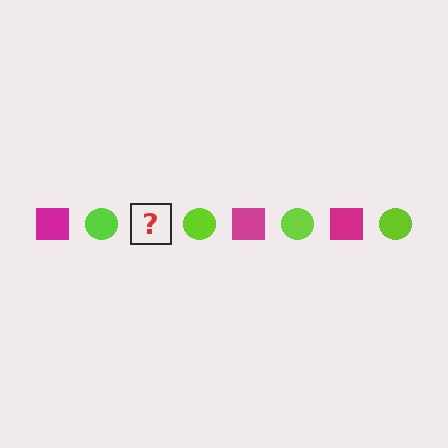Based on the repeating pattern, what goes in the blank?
The blank should be a magenta square.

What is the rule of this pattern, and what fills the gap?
The rule is that the pattern alternates between magenta square and lime circle. The gap should be filled with a magenta square.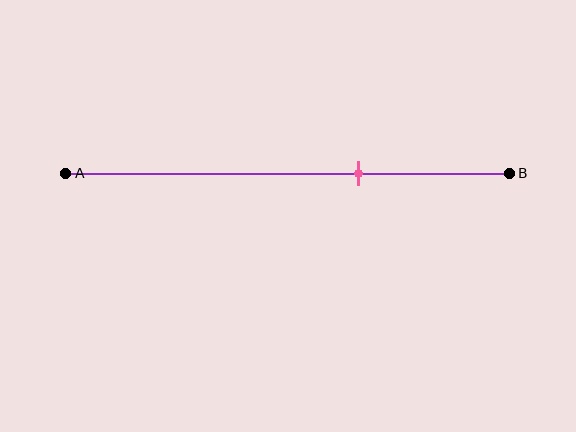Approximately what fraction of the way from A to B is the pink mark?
The pink mark is approximately 65% of the way from A to B.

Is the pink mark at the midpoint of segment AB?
No, the mark is at about 65% from A, not at the 50% midpoint.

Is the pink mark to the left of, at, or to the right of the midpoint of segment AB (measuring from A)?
The pink mark is to the right of the midpoint of segment AB.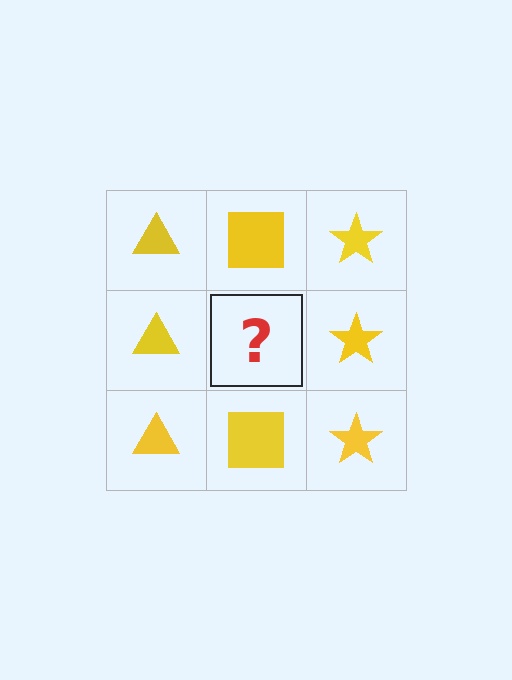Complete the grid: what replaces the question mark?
The question mark should be replaced with a yellow square.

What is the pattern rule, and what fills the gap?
The rule is that each column has a consistent shape. The gap should be filled with a yellow square.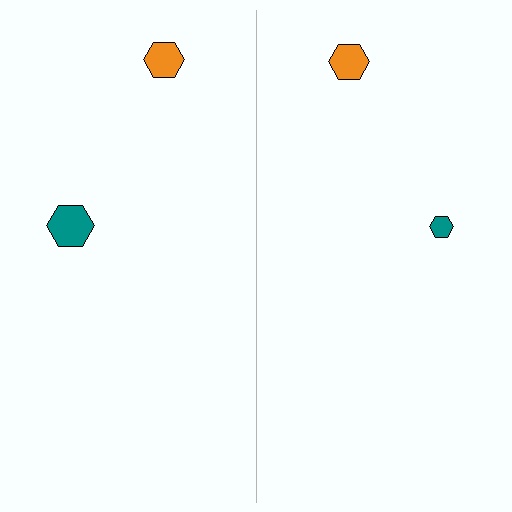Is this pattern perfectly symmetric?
No, the pattern is not perfectly symmetric. The teal hexagon on the right side has a different size than its mirror counterpart.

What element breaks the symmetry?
The teal hexagon on the right side has a different size than its mirror counterpart.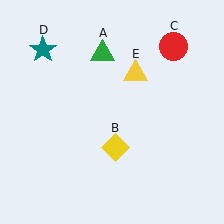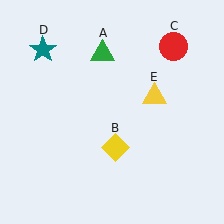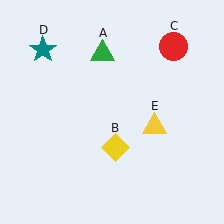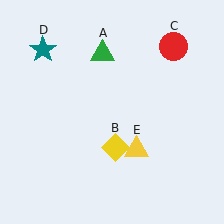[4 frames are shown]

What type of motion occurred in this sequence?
The yellow triangle (object E) rotated clockwise around the center of the scene.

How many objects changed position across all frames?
1 object changed position: yellow triangle (object E).